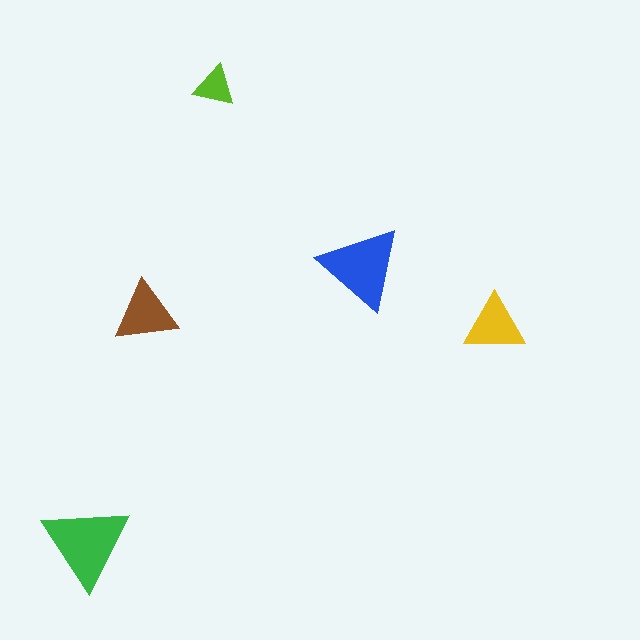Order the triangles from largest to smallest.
the green one, the blue one, the brown one, the yellow one, the lime one.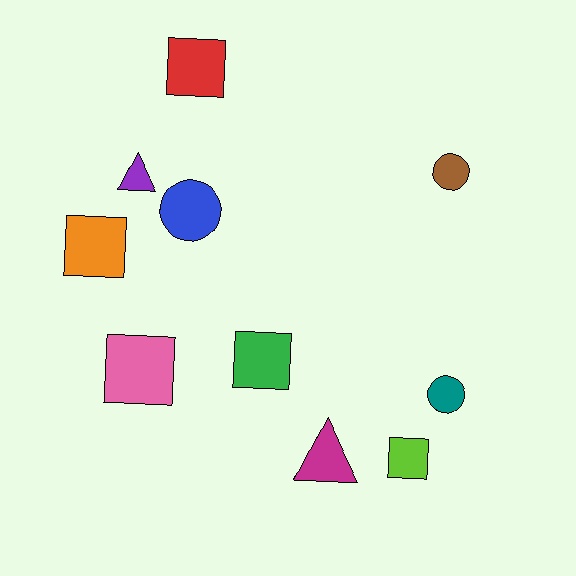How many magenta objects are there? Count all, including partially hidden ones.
There is 1 magenta object.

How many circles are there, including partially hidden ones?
There are 3 circles.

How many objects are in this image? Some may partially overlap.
There are 10 objects.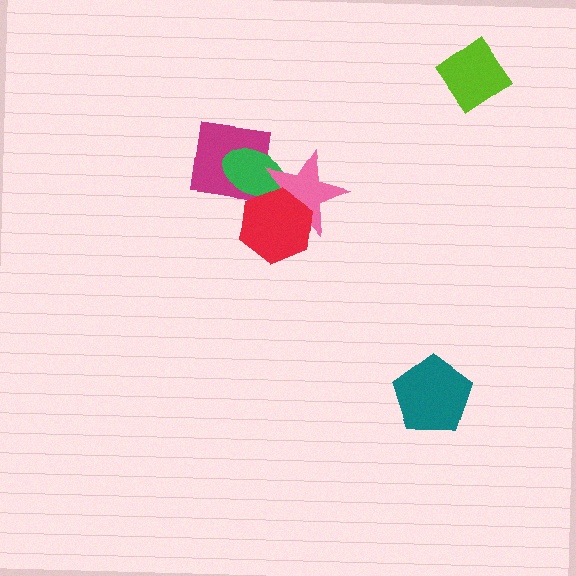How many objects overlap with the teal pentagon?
0 objects overlap with the teal pentagon.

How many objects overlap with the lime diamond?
0 objects overlap with the lime diamond.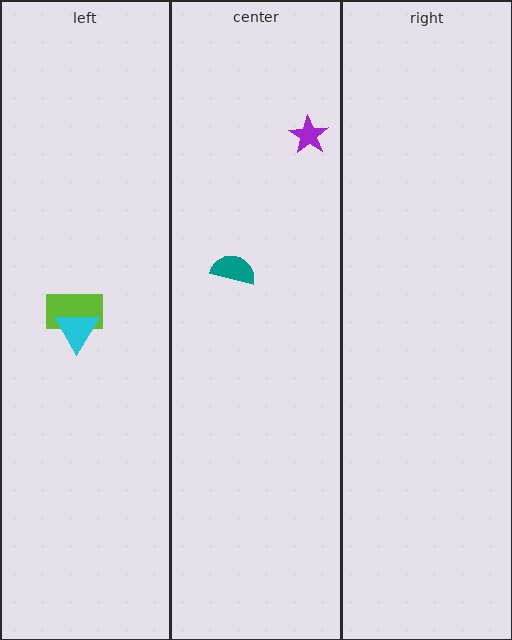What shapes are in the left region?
The lime rectangle, the cyan triangle.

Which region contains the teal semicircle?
The center region.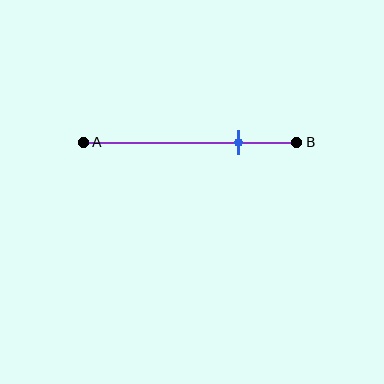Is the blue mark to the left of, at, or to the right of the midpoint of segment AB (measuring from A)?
The blue mark is to the right of the midpoint of segment AB.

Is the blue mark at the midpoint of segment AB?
No, the mark is at about 75% from A, not at the 50% midpoint.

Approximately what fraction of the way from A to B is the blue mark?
The blue mark is approximately 75% of the way from A to B.